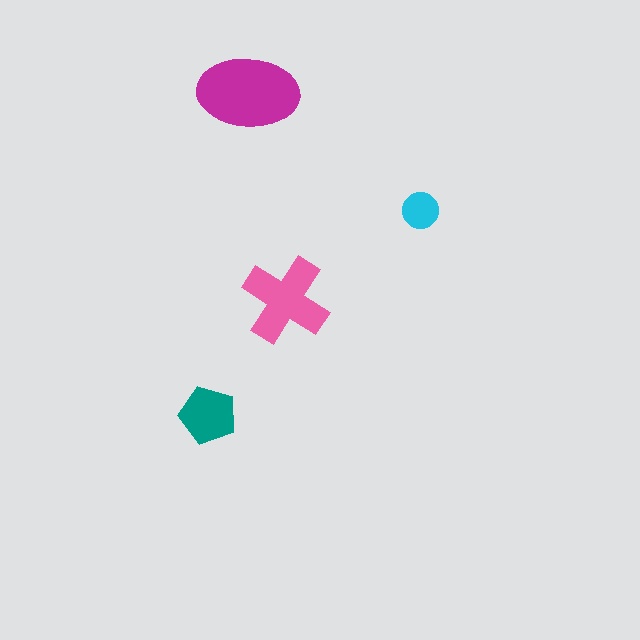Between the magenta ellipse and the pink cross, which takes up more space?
The magenta ellipse.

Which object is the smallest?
The cyan circle.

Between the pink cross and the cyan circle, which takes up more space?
The pink cross.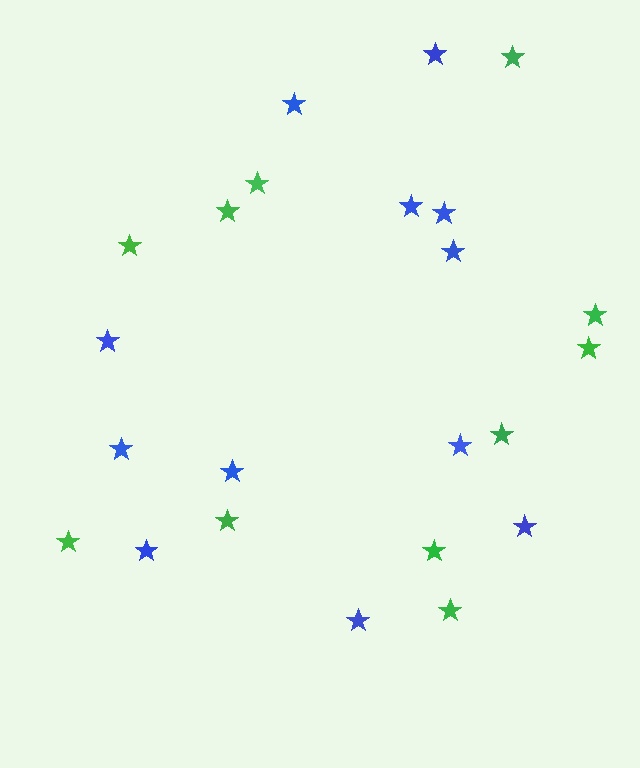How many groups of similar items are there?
There are 2 groups: one group of blue stars (12) and one group of green stars (11).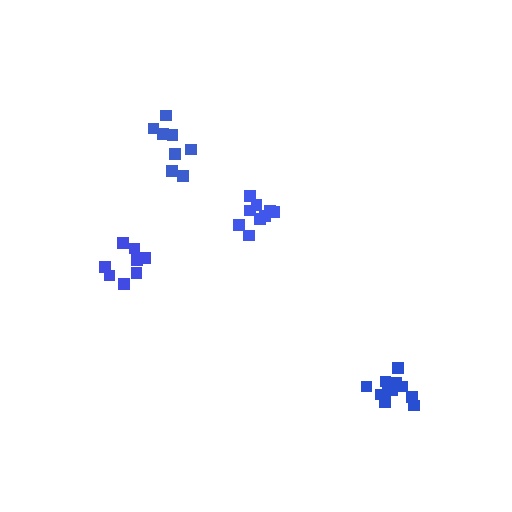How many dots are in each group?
Group 1: 8 dots, Group 2: 8 dots, Group 3: 12 dots, Group 4: 10 dots (38 total).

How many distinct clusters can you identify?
There are 4 distinct clusters.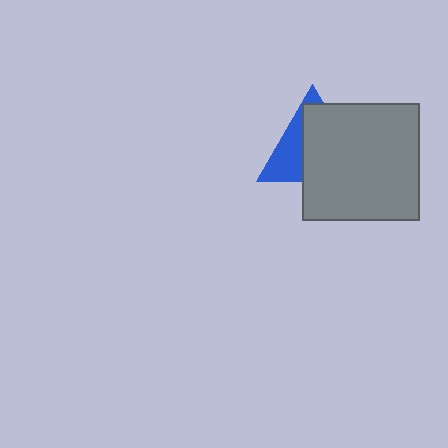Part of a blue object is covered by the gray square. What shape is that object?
It is a triangle.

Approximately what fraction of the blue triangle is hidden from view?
Roughly 64% of the blue triangle is hidden behind the gray square.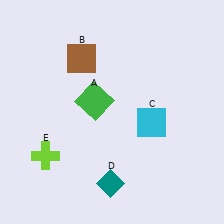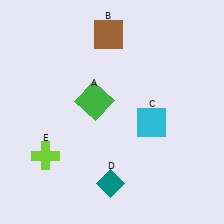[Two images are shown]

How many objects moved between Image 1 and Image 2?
1 object moved between the two images.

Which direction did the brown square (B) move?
The brown square (B) moved right.